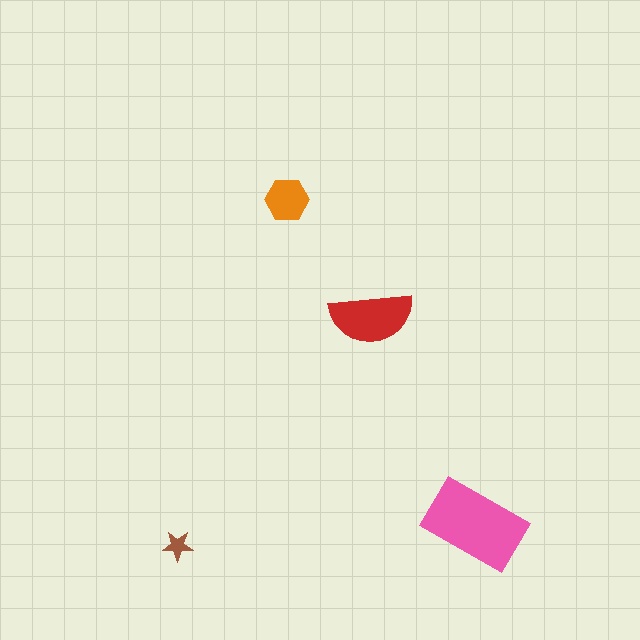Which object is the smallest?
The brown star.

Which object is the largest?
The pink rectangle.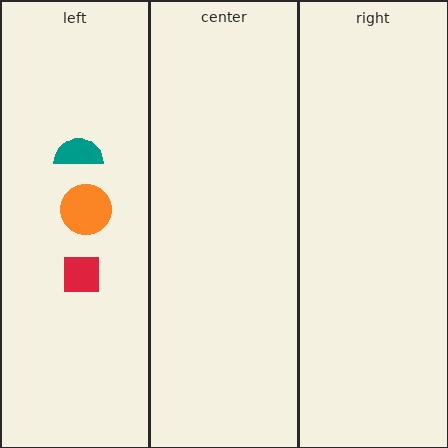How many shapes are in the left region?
3.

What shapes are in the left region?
The teal semicircle, the red square, the orange circle.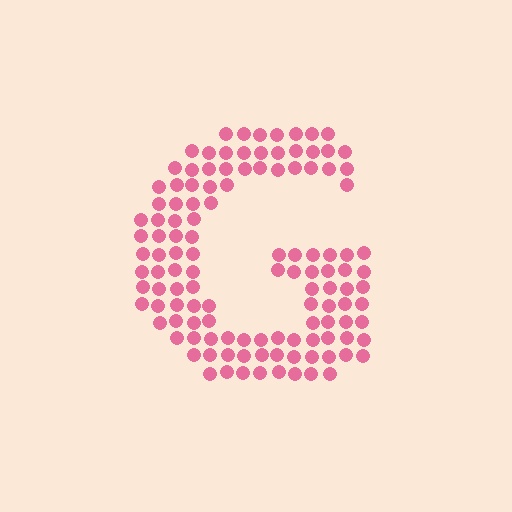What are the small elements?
The small elements are circles.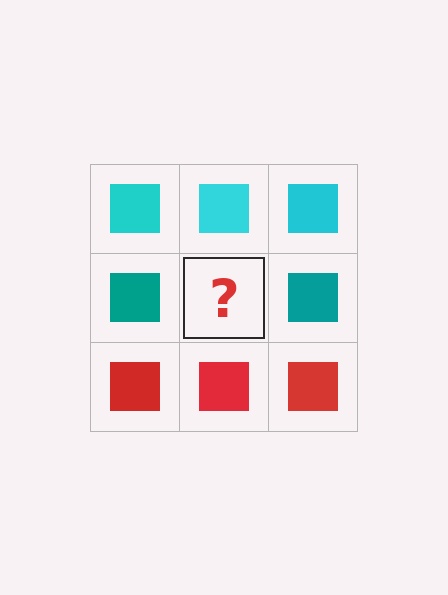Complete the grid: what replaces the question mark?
The question mark should be replaced with a teal square.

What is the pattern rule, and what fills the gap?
The rule is that each row has a consistent color. The gap should be filled with a teal square.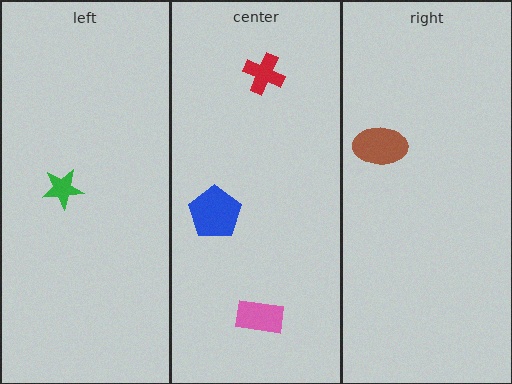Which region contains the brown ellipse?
The right region.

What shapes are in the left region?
The green star.